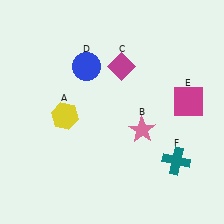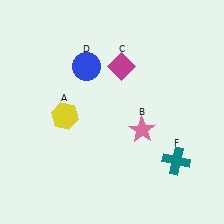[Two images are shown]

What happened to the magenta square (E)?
The magenta square (E) was removed in Image 2. It was in the top-right area of Image 1.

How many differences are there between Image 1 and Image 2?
There is 1 difference between the two images.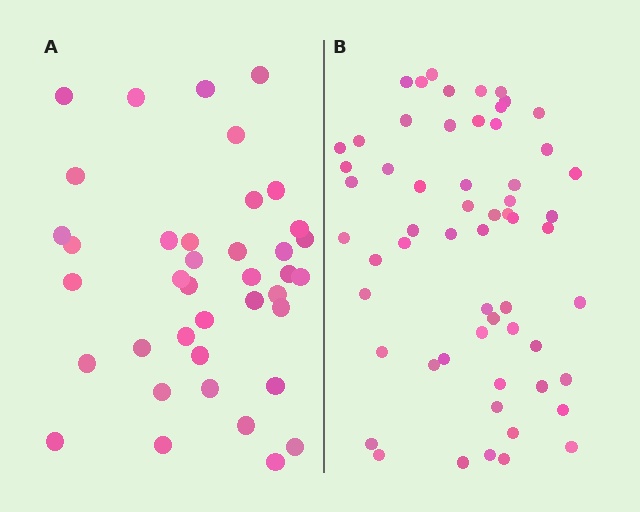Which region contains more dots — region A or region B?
Region B (the right region) has more dots.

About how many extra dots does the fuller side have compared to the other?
Region B has approximately 20 more dots than region A.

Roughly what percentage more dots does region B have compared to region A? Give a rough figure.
About 50% more.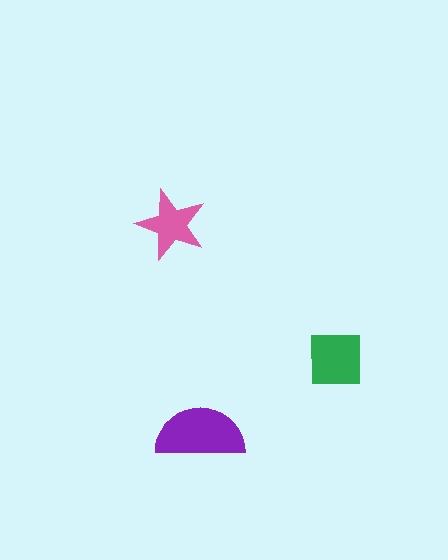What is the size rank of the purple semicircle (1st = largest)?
1st.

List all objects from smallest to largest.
The pink star, the green square, the purple semicircle.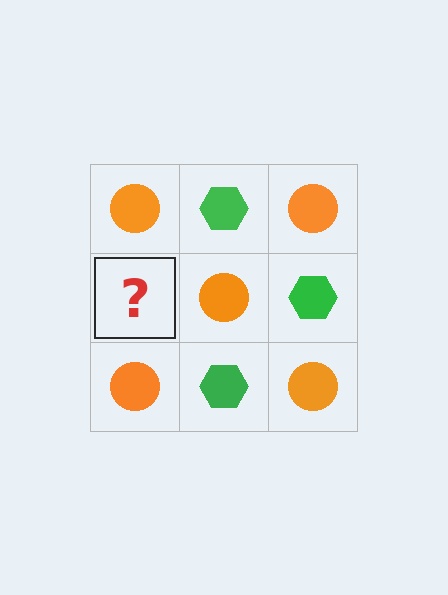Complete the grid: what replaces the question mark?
The question mark should be replaced with a green hexagon.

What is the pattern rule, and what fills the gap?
The rule is that it alternates orange circle and green hexagon in a checkerboard pattern. The gap should be filled with a green hexagon.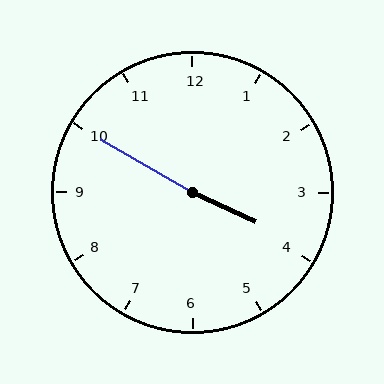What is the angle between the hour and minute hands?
Approximately 175 degrees.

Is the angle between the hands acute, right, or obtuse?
It is obtuse.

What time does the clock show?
3:50.